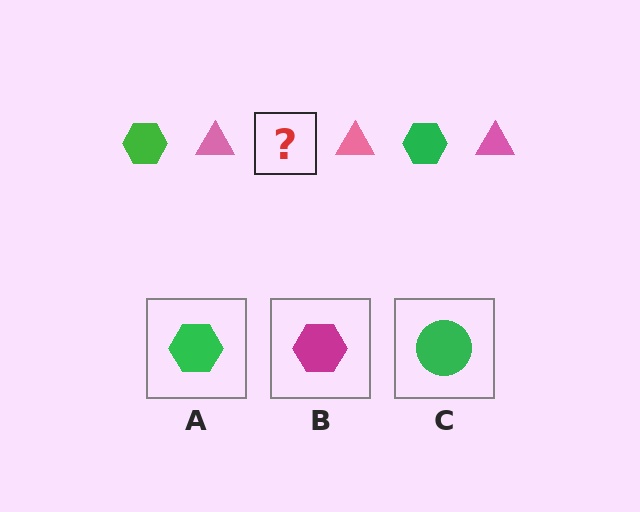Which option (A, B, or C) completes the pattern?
A.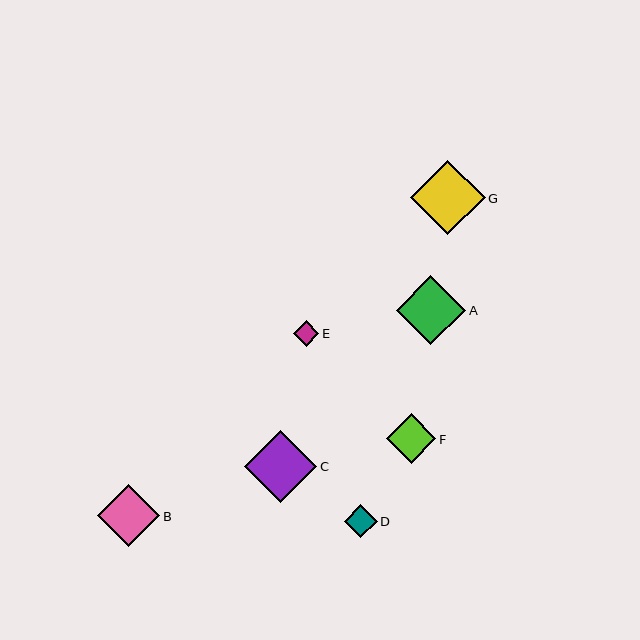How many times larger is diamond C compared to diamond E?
Diamond C is approximately 2.9 times the size of diamond E.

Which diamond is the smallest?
Diamond E is the smallest with a size of approximately 25 pixels.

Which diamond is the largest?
Diamond G is the largest with a size of approximately 75 pixels.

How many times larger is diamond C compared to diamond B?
Diamond C is approximately 1.2 times the size of diamond B.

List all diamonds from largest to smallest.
From largest to smallest: G, C, A, B, F, D, E.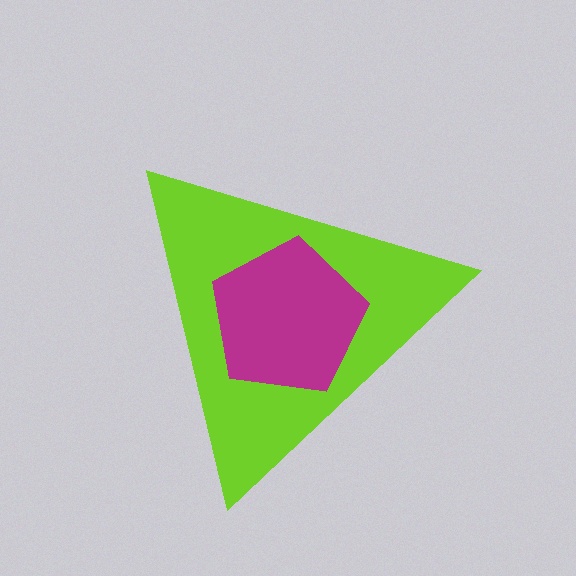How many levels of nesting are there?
2.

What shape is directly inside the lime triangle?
The magenta pentagon.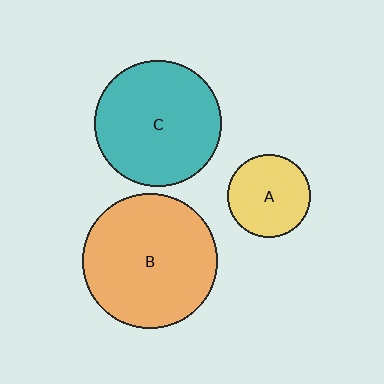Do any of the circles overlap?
No, none of the circles overlap.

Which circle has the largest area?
Circle B (orange).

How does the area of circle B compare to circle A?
Approximately 2.7 times.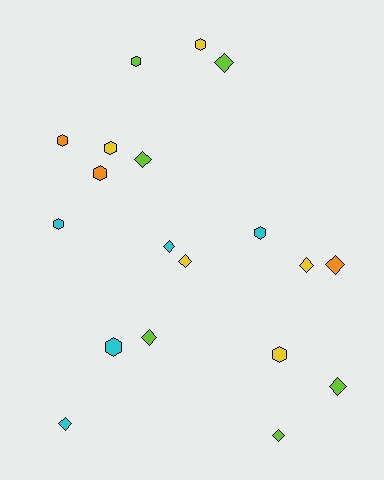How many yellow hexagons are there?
There are 3 yellow hexagons.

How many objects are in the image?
There are 19 objects.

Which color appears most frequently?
Lime, with 6 objects.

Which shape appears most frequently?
Diamond, with 10 objects.